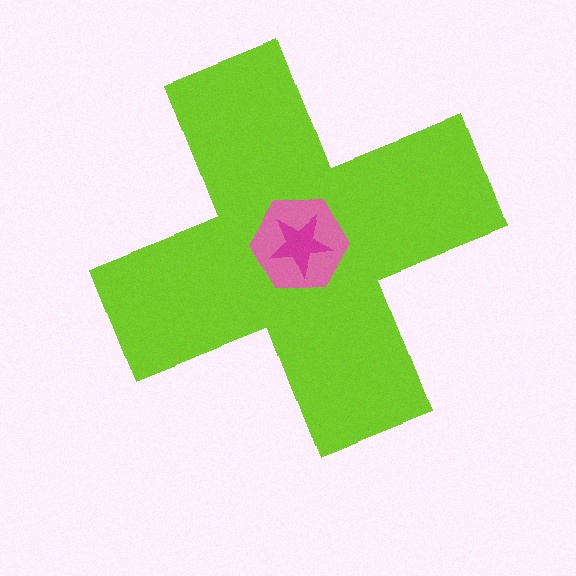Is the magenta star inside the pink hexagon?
Yes.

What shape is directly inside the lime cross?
The pink hexagon.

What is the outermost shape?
The lime cross.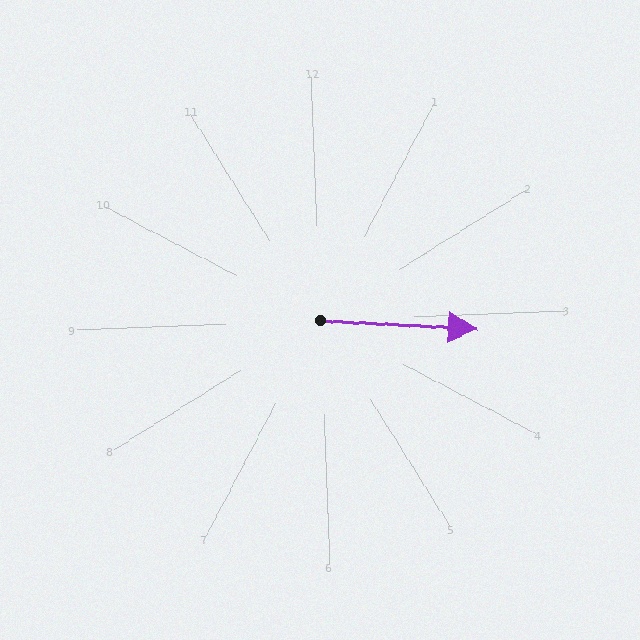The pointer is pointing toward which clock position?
Roughly 3 o'clock.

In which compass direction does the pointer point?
East.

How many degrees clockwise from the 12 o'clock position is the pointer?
Approximately 95 degrees.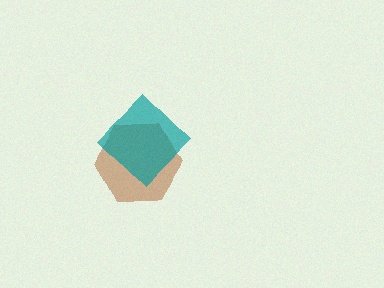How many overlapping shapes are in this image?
There are 2 overlapping shapes in the image.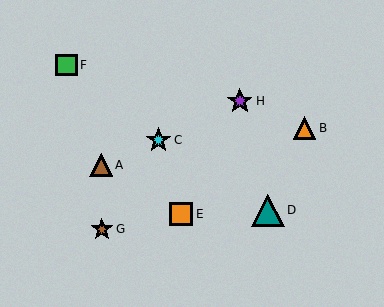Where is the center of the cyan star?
The center of the cyan star is at (159, 140).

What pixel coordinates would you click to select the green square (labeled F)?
Click at (66, 65) to select the green square F.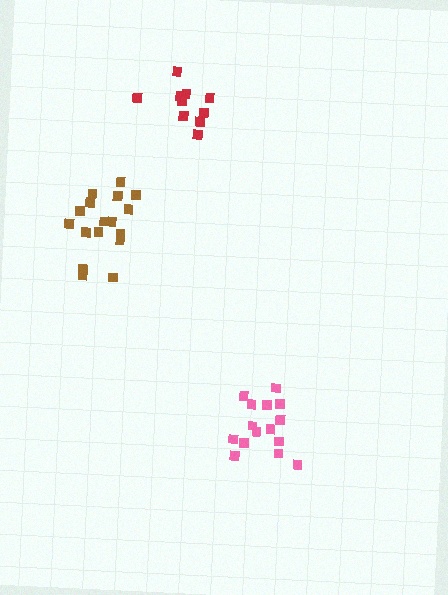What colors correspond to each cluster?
The clusters are colored: pink, red, brown.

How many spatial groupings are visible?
There are 3 spatial groupings.